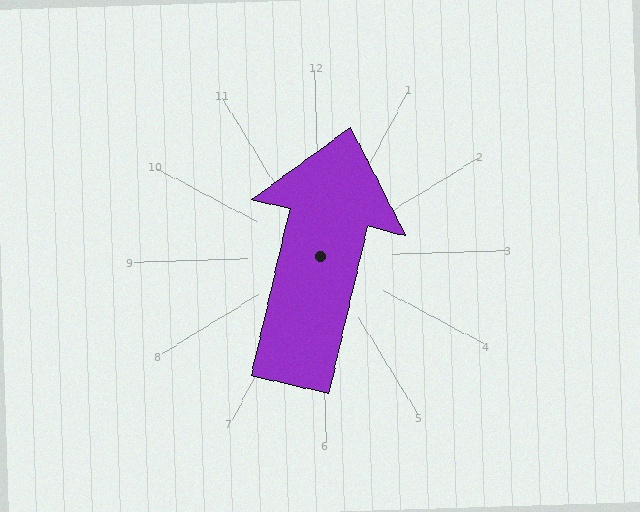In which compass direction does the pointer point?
North.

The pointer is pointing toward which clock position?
Roughly 12 o'clock.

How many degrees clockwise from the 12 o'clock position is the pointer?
Approximately 15 degrees.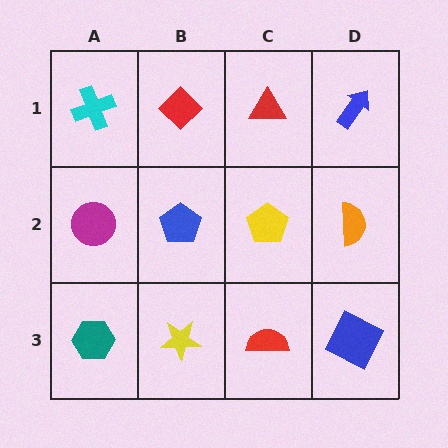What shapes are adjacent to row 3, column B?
A blue pentagon (row 2, column B), a teal hexagon (row 3, column A), a red semicircle (row 3, column C).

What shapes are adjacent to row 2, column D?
A blue arrow (row 1, column D), a blue square (row 3, column D), a yellow pentagon (row 2, column C).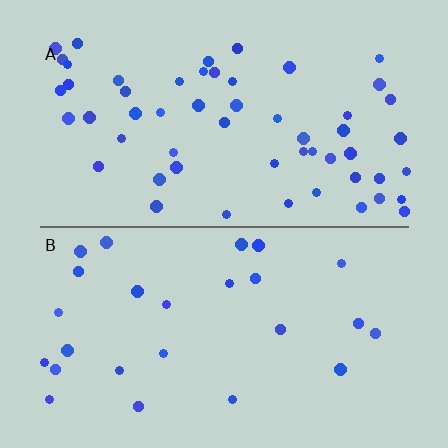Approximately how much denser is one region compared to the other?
Approximately 2.2× — region A over region B.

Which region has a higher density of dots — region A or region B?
A (the top).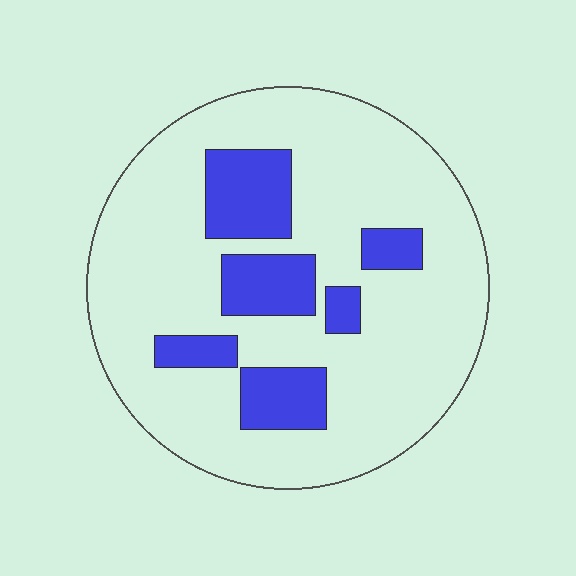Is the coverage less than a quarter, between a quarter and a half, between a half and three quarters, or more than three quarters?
Less than a quarter.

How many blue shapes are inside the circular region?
6.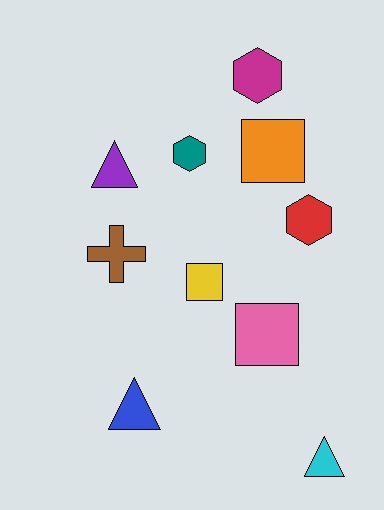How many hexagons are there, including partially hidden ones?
There are 3 hexagons.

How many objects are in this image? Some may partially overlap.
There are 10 objects.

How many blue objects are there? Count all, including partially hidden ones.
There is 1 blue object.